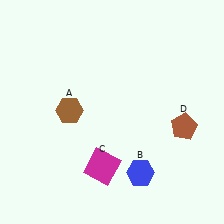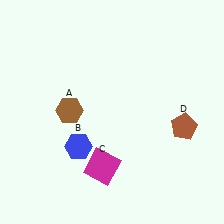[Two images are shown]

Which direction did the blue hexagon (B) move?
The blue hexagon (B) moved left.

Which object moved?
The blue hexagon (B) moved left.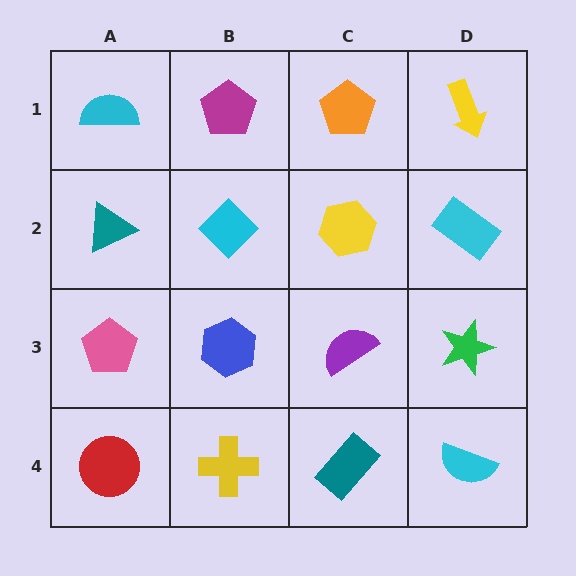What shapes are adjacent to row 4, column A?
A pink pentagon (row 3, column A), a yellow cross (row 4, column B).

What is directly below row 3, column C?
A teal rectangle.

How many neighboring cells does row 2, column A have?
3.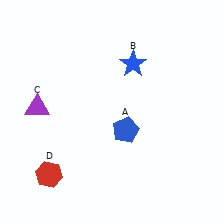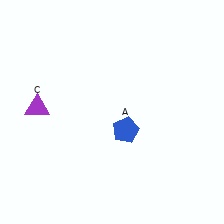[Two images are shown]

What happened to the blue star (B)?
The blue star (B) was removed in Image 2. It was in the top-right area of Image 1.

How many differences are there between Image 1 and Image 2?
There are 2 differences between the two images.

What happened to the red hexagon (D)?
The red hexagon (D) was removed in Image 2. It was in the bottom-left area of Image 1.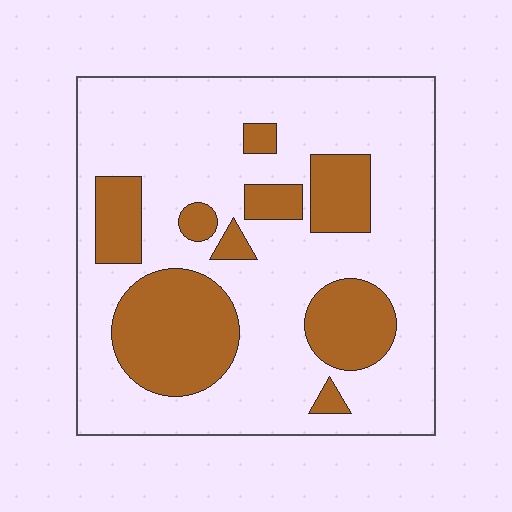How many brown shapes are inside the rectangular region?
9.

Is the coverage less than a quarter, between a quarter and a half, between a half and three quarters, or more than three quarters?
Between a quarter and a half.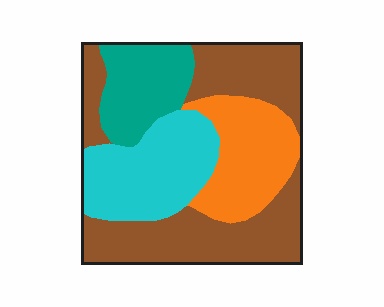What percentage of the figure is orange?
Orange takes up about one fifth (1/5) of the figure.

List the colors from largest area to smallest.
From largest to smallest: brown, cyan, orange, teal.